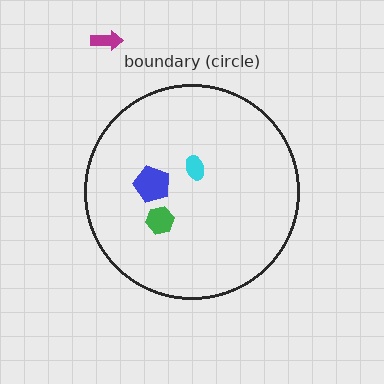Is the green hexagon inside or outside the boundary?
Inside.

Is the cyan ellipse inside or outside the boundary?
Inside.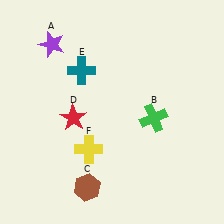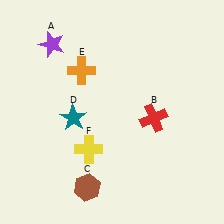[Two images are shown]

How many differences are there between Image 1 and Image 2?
There are 3 differences between the two images.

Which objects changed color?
B changed from green to red. D changed from red to teal. E changed from teal to orange.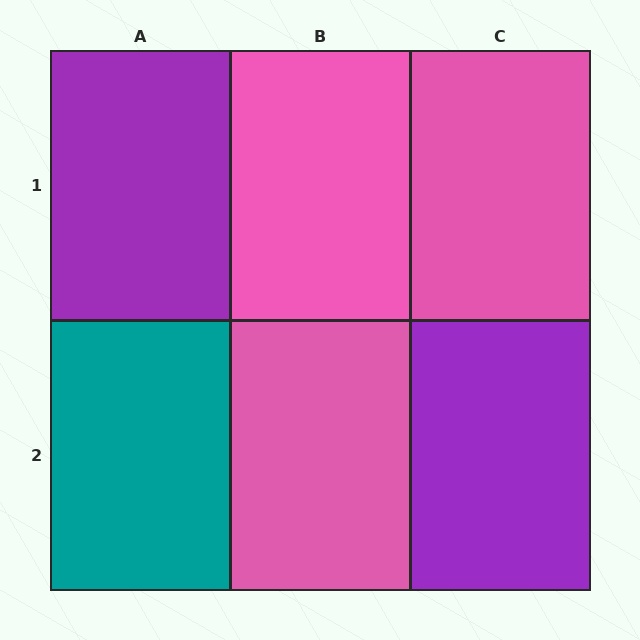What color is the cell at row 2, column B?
Pink.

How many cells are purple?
2 cells are purple.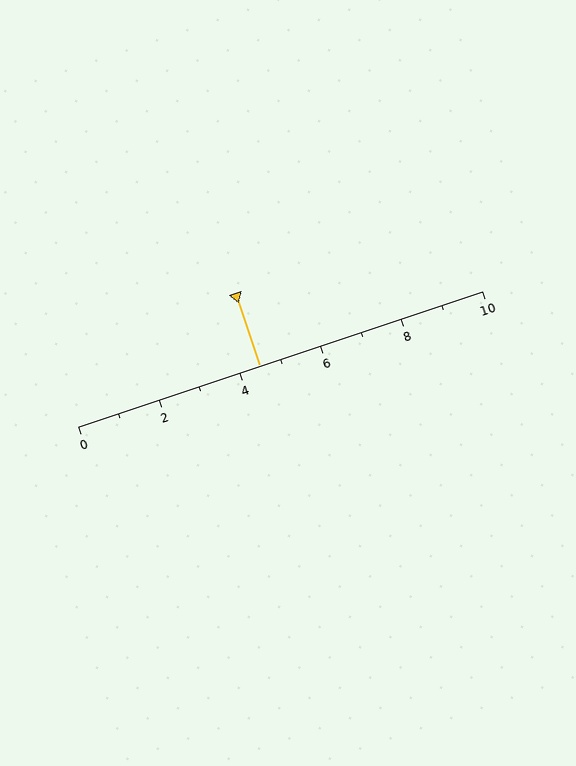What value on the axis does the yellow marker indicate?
The marker indicates approximately 4.5.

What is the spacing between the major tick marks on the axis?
The major ticks are spaced 2 apart.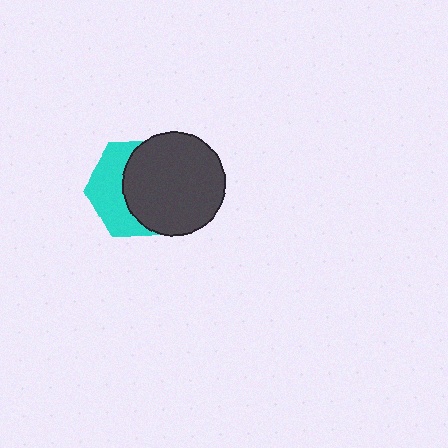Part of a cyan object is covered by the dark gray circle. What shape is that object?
It is a hexagon.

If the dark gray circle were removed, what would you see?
You would see the complete cyan hexagon.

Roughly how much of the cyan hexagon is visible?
A small part of it is visible (roughly 41%).